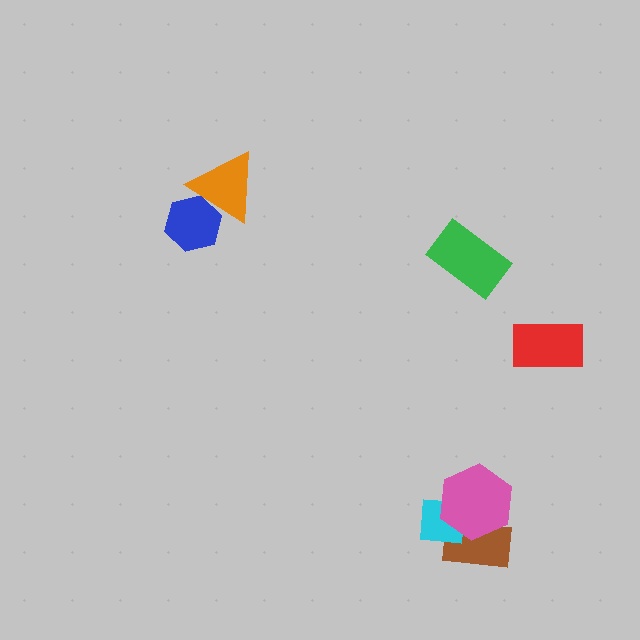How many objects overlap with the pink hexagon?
2 objects overlap with the pink hexagon.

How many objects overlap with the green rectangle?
0 objects overlap with the green rectangle.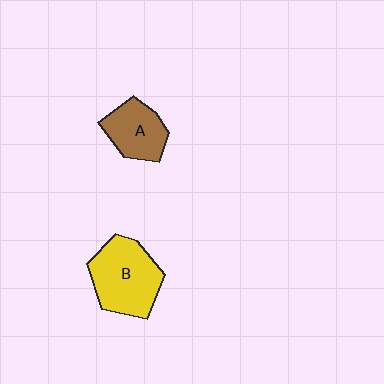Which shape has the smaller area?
Shape A (brown).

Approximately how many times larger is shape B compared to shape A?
Approximately 1.5 times.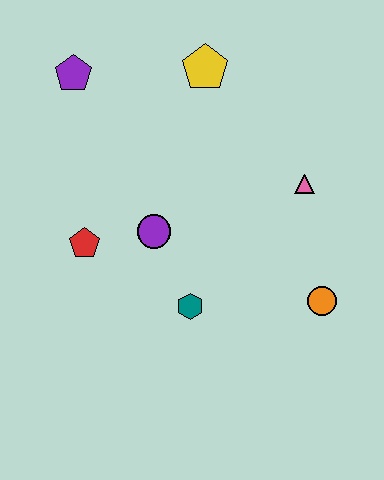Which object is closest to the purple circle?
The red pentagon is closest to the purple circle.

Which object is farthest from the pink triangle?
The purple pentagon is farthest from the pink triangle.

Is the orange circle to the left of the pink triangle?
No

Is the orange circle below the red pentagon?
Yes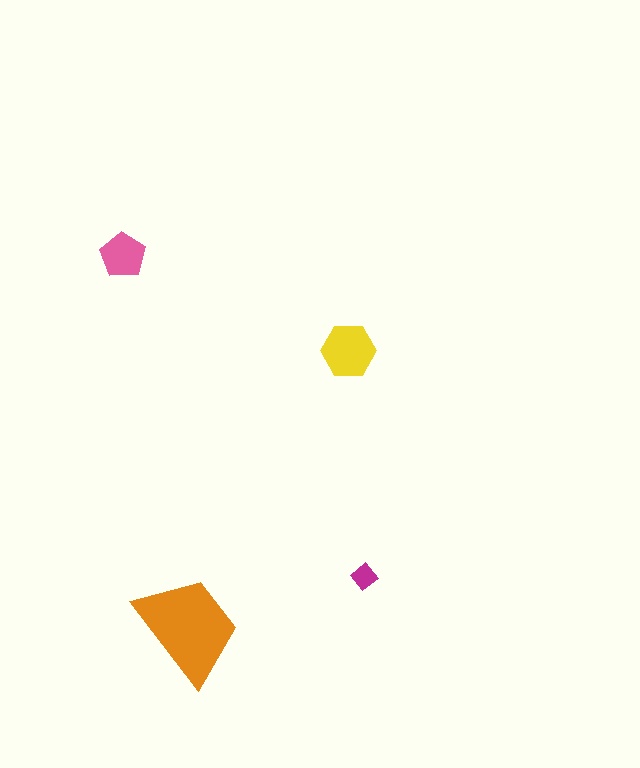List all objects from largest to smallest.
The orange trapezoid, the yellow hexagon, the pink pentagon, the magenta diamond.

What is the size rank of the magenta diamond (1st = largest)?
4th.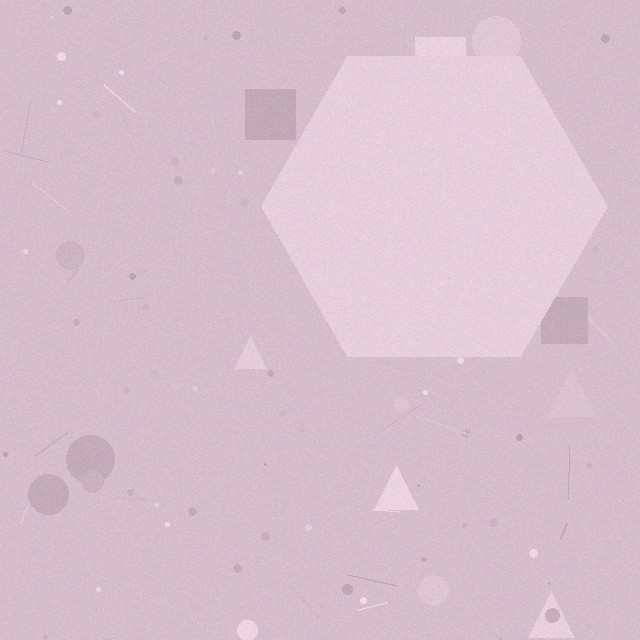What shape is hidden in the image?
A hexagon is hidden in the image.